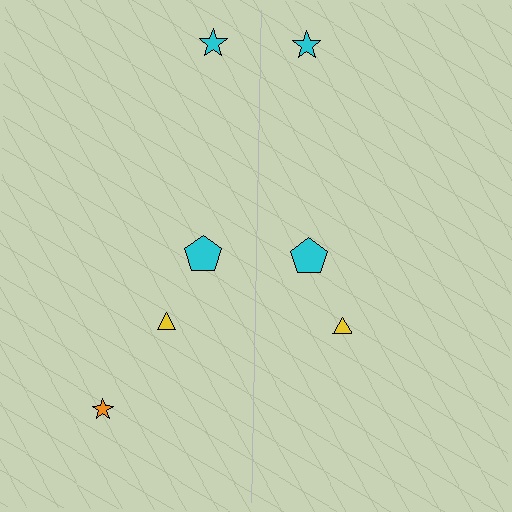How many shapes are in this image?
There are 7 shapes in this image.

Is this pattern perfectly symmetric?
No, the pattern is not perfectly symmetric. A orange star is missing from the right side.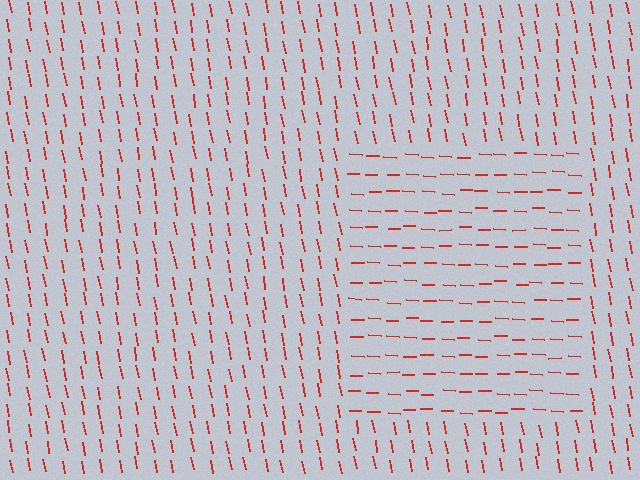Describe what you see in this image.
The image is filled with small red line segments. A rectangle region in the image has lines oriented differently from the surrounding lines, creating a visible texture boundary.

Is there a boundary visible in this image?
Yes, there is a texture boundary formed by a change in line orientation.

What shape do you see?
I see a rectangle.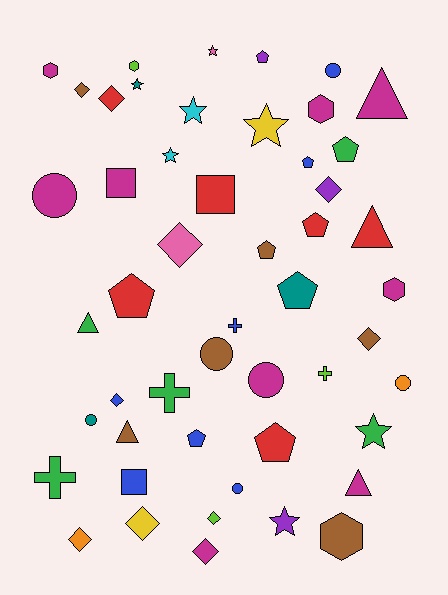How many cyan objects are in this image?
There are 2 cyan objects.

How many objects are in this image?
There are 50 objects.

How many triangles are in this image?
There are 5 triangles.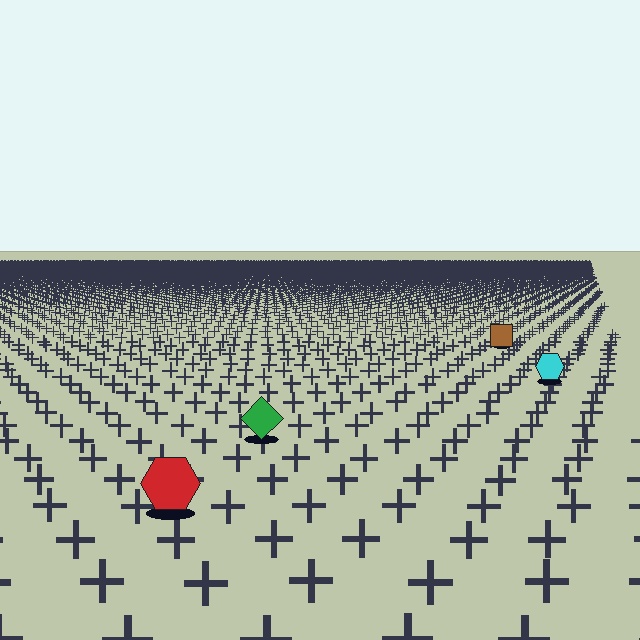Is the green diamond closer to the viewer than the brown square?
Yes. The green diamond is closer — you can tell from the texture gradient: the ground texture is coarser near it.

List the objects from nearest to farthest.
From nearest to farthest: the red hexagon, the green diamond, the cyan hexagon, the brown square.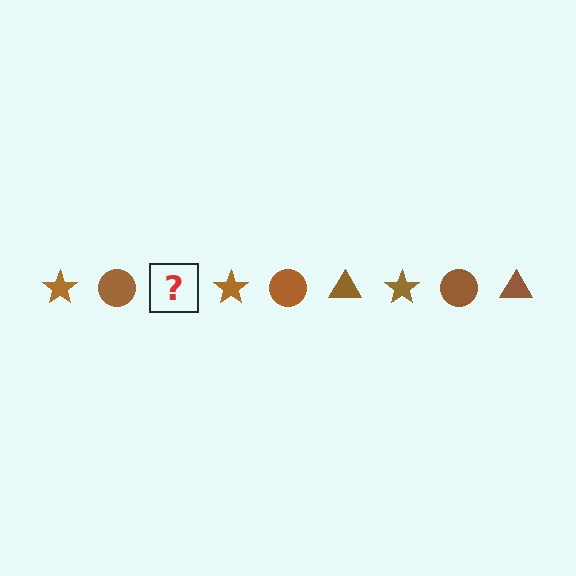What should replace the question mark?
The question mark should be replaced with a brown triangle.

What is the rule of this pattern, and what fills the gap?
The rule is that the pattern cycles through star, circle, triangle shapes in brown. The gap should be filled with a brown triangle.